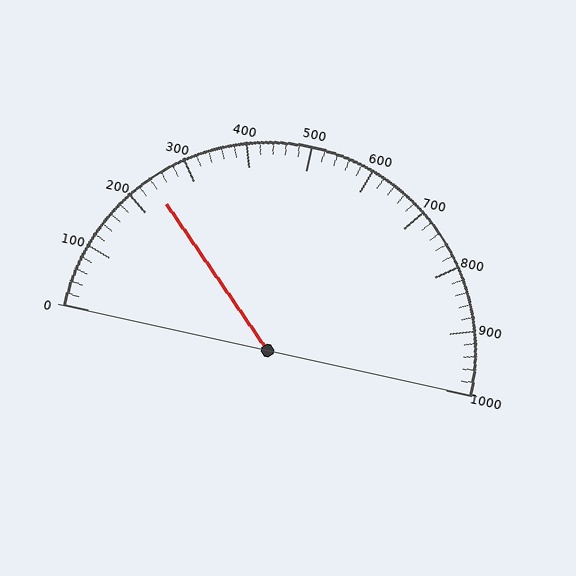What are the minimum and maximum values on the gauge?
The gauge ranges from 0 to 1000.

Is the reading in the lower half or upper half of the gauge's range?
The reading is in the lower half of the range (0 to 1000).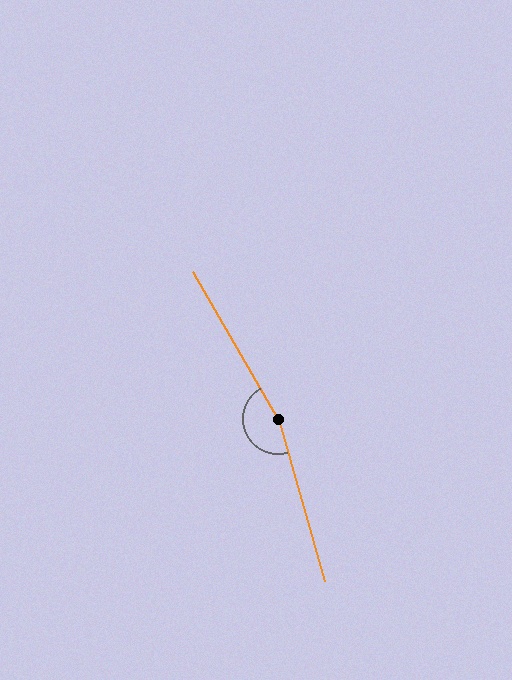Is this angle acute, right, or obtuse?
It is obtuse.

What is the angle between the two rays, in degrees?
Approximately 166 degrees.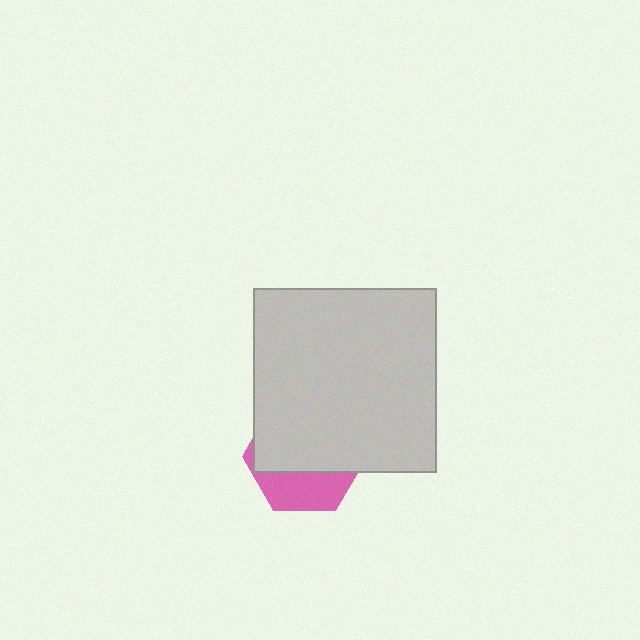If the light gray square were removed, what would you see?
You would see the complete pink hexagon.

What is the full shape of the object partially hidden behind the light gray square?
The partially hidden object is a pink hexagon.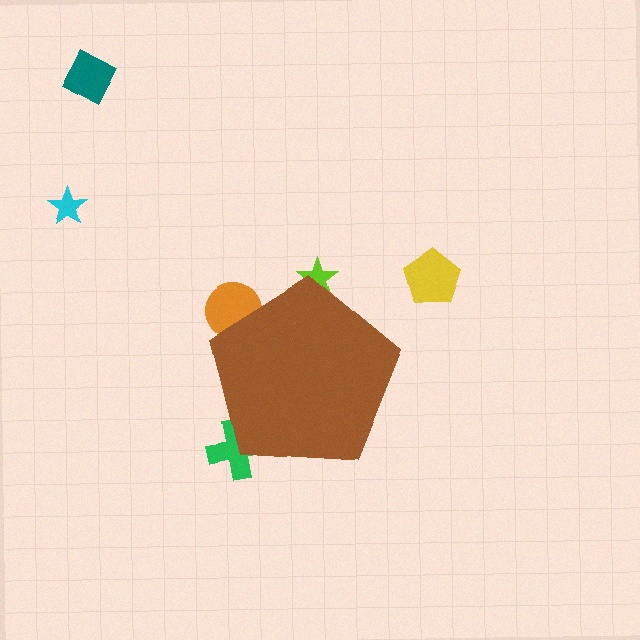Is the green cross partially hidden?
Yes, the green cross is partially hidden behind the brown pentagon.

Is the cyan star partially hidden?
No, the cyan star is fully visible.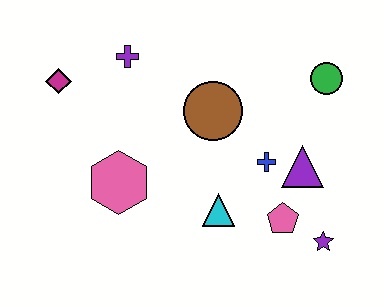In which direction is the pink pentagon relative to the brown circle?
The pink pentagon is below the brown circle.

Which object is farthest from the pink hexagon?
The green circle is farthest from the pink hexagon.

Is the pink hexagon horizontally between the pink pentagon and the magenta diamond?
Yes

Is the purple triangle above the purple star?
Yes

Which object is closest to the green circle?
The purple triangle is closest to the green circle.